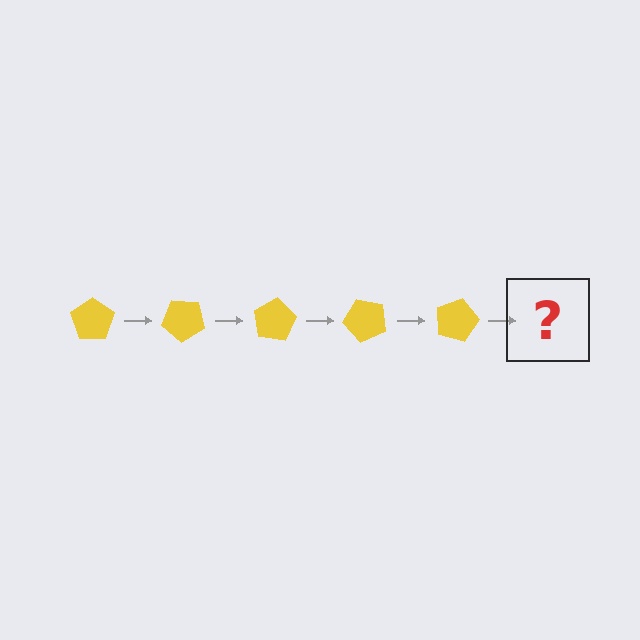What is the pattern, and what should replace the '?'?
The pattern is that the pentagon rotates 40 degrees each step. The '?' should be a yellow pentagon rotated 200 degrees.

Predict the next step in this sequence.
The next step is a yellow pentagon rotated 200 degrees.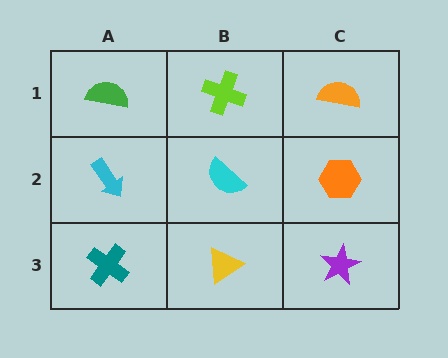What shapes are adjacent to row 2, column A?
A green semicircle (row 1, column A), a teal cross (row 3, column A), a cyan semicircle (row 2, column B).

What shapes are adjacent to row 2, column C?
An orange semicircle (row 1, column C), a purple star (row 3, column C), a cyan semicircle (row 2, column B).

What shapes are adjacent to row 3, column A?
A cyan arrow (row 2, column A), a yellow triangle (row 3, column B).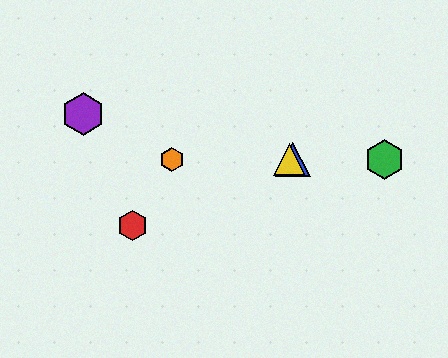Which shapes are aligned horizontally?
The blue triangle, the green hexagon, the yellow triangle, the orange hexagon are aligned horizontally.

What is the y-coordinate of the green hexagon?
The green hexagon is at y≈159.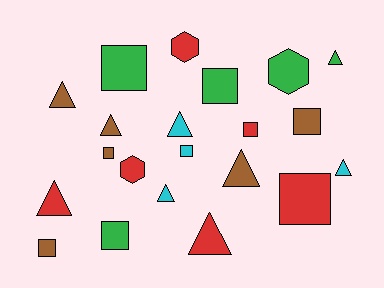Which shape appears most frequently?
Triangle, with 9 objects.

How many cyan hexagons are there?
There are no cyan hexagons.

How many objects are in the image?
There are 21 objects.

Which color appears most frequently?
Red, with 6 objects.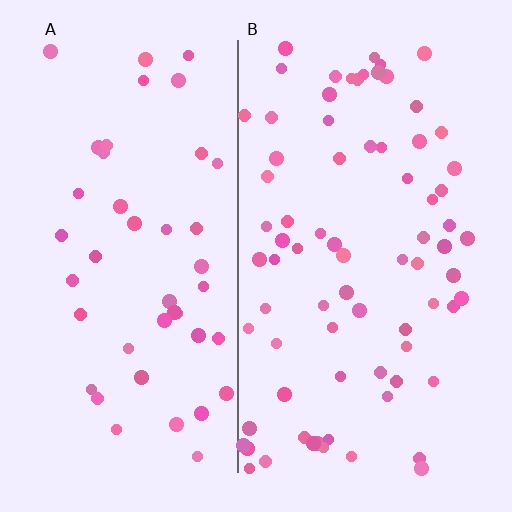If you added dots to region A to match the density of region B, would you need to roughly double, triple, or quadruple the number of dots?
Approximately double.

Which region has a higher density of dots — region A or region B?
B (the right).